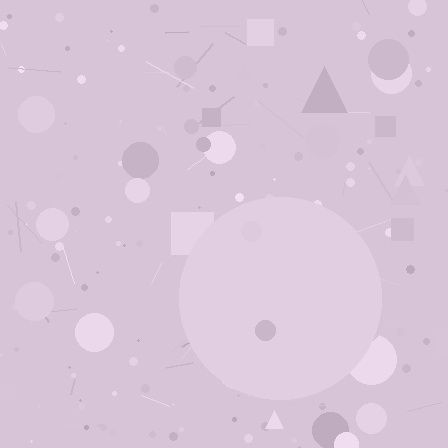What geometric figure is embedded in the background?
A circle is embedded in the background.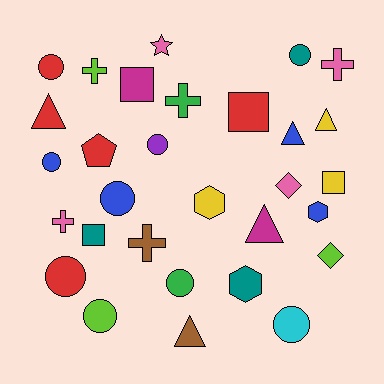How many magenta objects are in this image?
There are 2 magenta objects.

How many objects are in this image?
There are 30 objects.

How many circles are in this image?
There are 9 circles.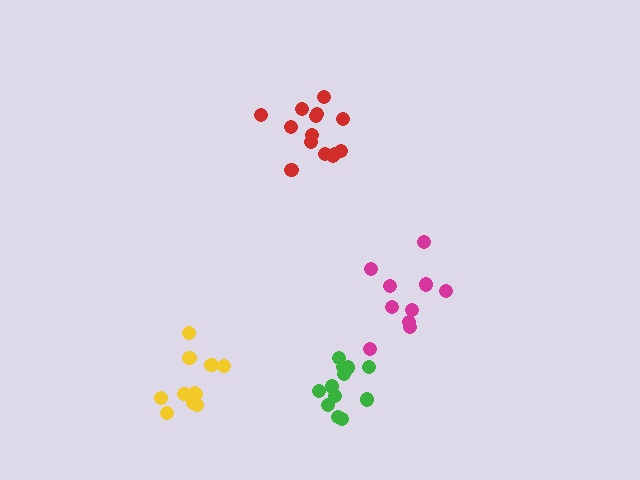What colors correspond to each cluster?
The clusters are colored: magenta, red, green, yellow.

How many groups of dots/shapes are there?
There are 4 groups.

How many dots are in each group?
Group 1: 10 dots, Group 2: 14 dots, Group 3: 12 dots, Group 4: 12 dots (48 total).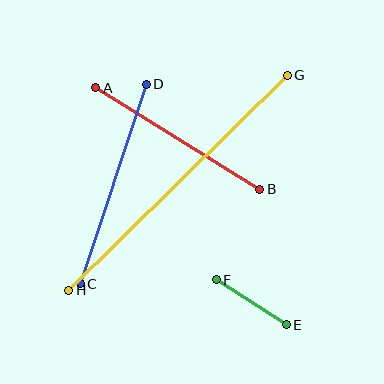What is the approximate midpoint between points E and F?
The midpoint is at approximately (251, 302) pixels.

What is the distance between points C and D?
The distance is approximately 210 pixels.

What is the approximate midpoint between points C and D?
The midpoint is at approximately (113, 184) pixels.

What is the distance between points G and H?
The distance is approximately 307 pixels.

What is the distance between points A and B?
The distance is approximately 193 pixels.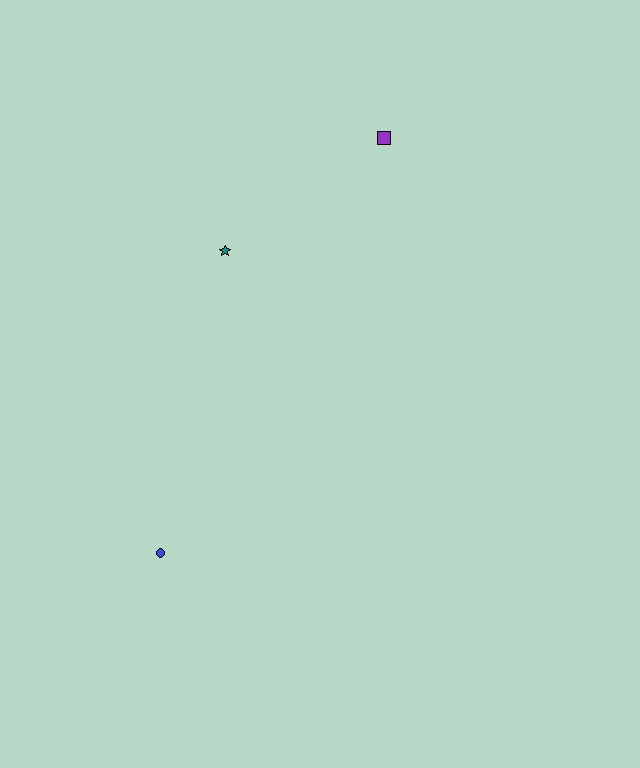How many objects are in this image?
There are 3 objects.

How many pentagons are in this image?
There are no pentagons.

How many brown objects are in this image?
There are no brown objects.